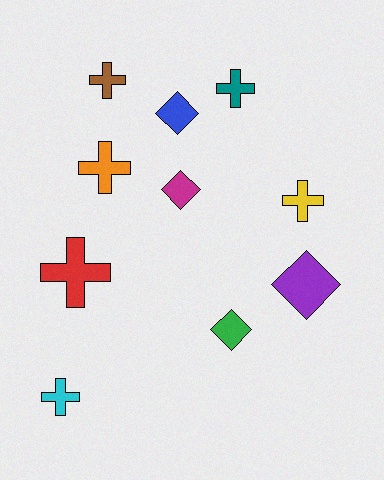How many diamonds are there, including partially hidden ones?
There are 4 diamonds.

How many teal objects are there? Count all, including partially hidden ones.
There is 1 teal object.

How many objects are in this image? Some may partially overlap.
There are 10 objects.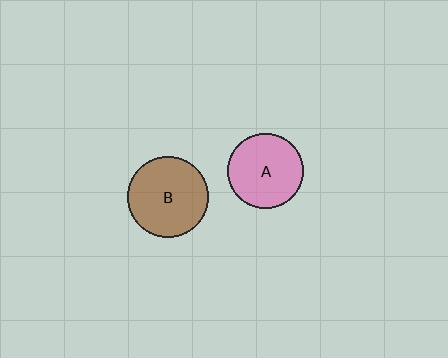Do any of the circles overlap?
No, none of the circles overlap.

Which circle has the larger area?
Circle B (brown).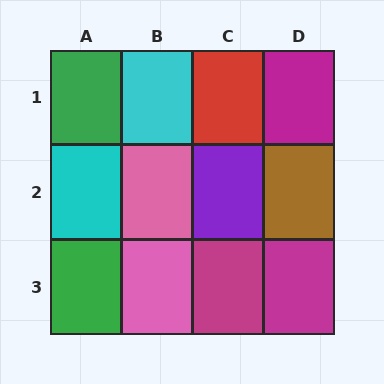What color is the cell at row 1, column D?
Magenta.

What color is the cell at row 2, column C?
Purple.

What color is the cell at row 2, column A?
Cyan.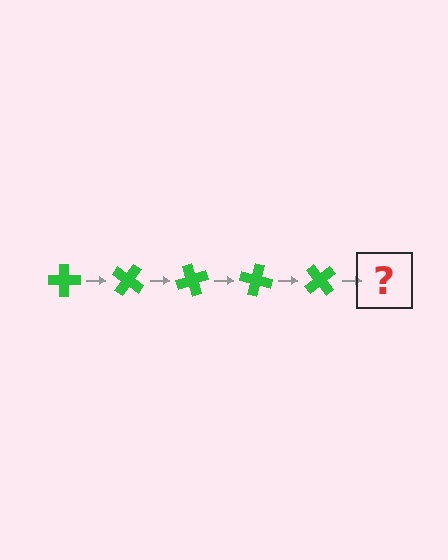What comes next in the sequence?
The next element should be a green cross rotated 175 degrees.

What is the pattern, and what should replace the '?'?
The pattern is that the cross rotates 35 degrees each step. The '?' should be a green cross rotated 175 degrees.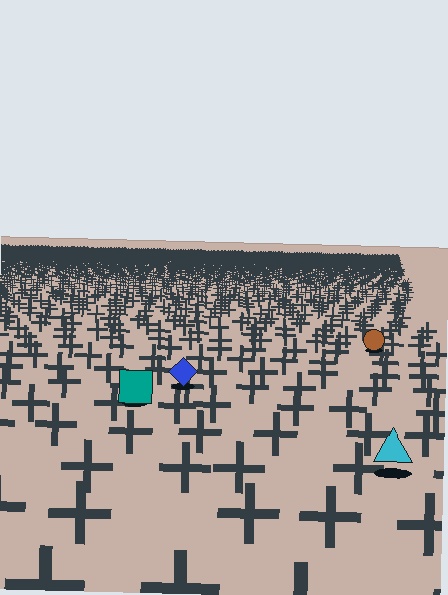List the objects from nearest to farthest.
From nearest to farthest: the cyan triangle, the teal square, the blue diamond, the brown circle.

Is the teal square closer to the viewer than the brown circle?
Yes. The teal square is closer — you can tell from the texture gradient: the ground texture is coarser near it.